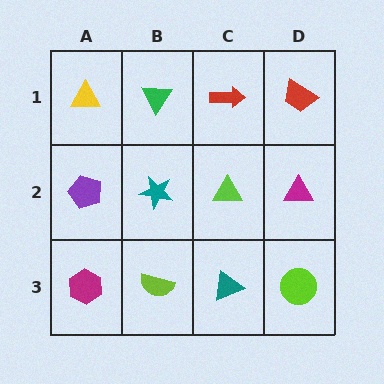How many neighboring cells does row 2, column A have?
3.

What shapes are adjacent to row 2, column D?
A red trapezoid (row 1, column D), a lime circle (row 3, column D), a lime triangle (row 2, column C).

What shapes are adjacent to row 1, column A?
A purple pentagon (row 2, column A), a green triangle (row 1, column B).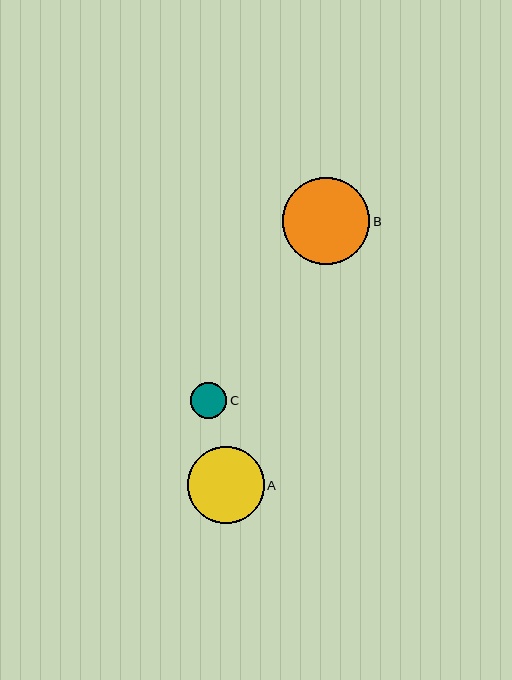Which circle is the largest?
Circle B is the largest with a size of approximately 87 pixels.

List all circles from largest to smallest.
From largest to smallest: B, A, C.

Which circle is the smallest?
Circle C is the smallest with a size of approximately 36 pixels.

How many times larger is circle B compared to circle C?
Circle B is approximately 2.4 times the size of circle C.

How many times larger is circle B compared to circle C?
Circle B is approximately 2.4 times the size of circle C.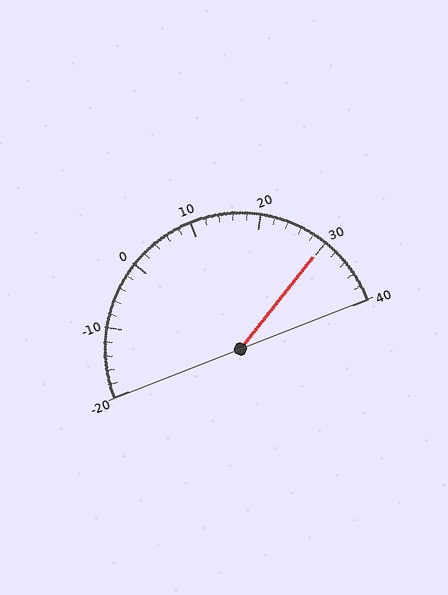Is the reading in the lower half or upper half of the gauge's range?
The reading is in the upper half of the range (-20 to 40).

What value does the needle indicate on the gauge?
The needle indicates approximately 30.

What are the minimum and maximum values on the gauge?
The gauge ranges from -20 to 40.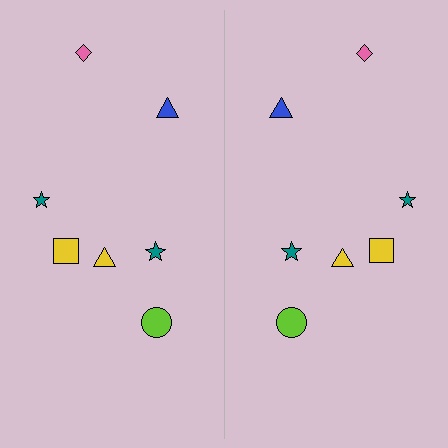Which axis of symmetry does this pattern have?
The pattern has a vertical axis of symmetry running through the center of the image.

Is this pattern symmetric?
Yes, this pattern has bilateral (reflection) symmetry.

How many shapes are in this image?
There are 14 shapes in this image.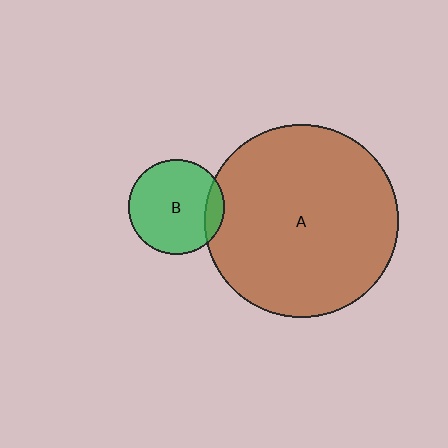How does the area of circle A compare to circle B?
Approximately 4.1 times.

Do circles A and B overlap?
Yes.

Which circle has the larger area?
Circle A (brown).